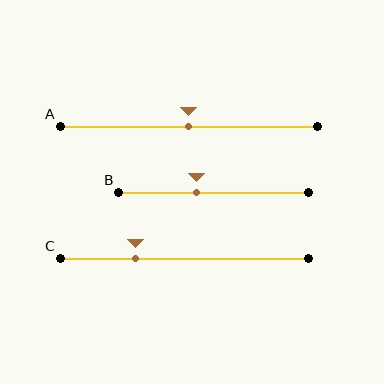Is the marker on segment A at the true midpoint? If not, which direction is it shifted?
Yes, the marker on segment A is at the true midpoint.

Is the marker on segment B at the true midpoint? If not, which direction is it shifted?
No, the marker on segment B is shifted to the left by about 9% of the segment length.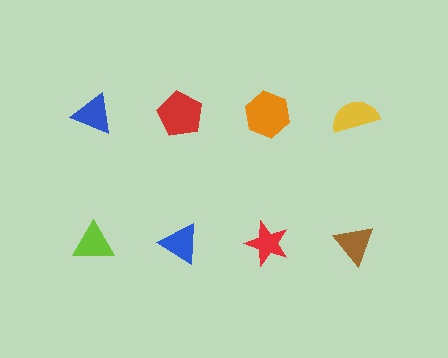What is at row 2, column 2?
A blue triangle.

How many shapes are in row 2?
4 shapes.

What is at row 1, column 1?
A blue triangle.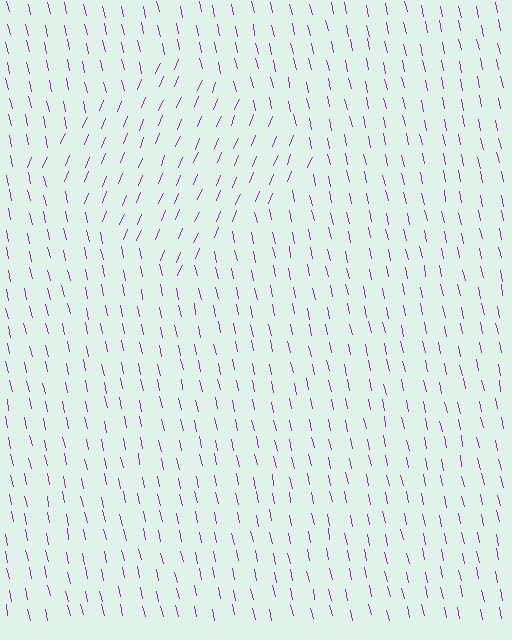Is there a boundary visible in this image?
Yes, there is a texture boundary formed by a change in line orientation.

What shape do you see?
I see a diamond.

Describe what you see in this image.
The image is filled with small purple line segments. A diamond region in the image has lines oriented differently from the surrounding lines, creating a visible texture boundary.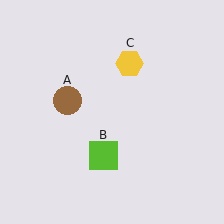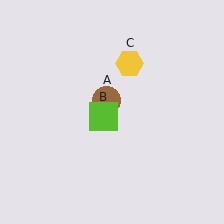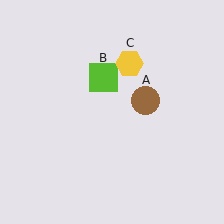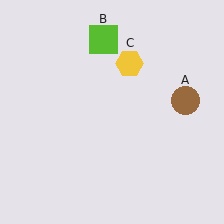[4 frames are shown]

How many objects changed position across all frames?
2 objects changed position: brown circle (object A), lime square (object B).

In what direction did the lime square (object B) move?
The lime square (object B) moved up.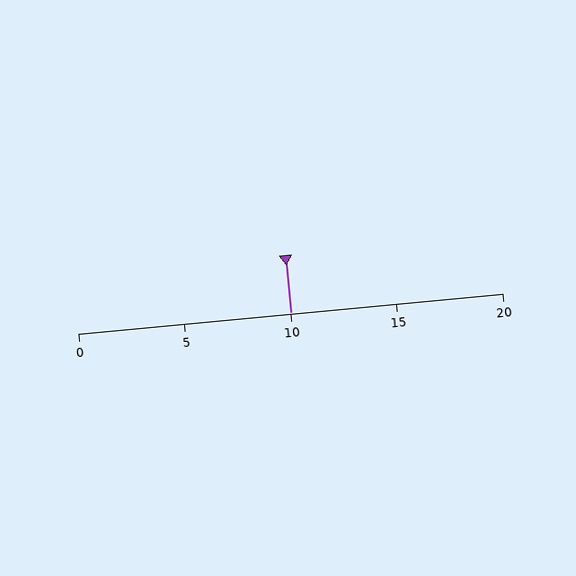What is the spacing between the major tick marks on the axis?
The major ticks are spaced 5 apart.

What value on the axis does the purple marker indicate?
The marker indicates approximately 10.